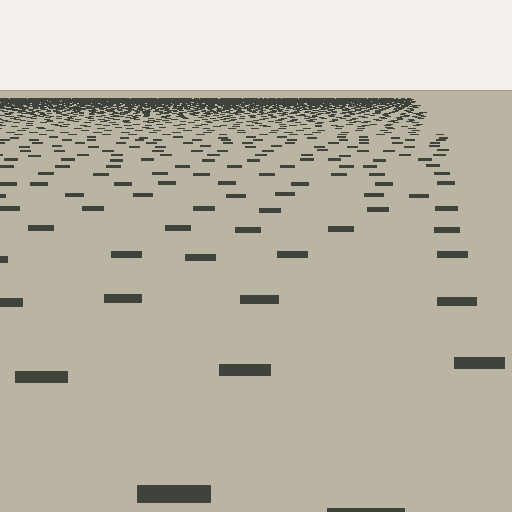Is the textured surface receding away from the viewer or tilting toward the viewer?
The surface is receding away from the viewer. Texture elements get smaller and denser toward the top.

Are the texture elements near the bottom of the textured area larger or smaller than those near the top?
Larger. Near the bottom, elements are closer to the viewer and appear at a bigger on-screen size.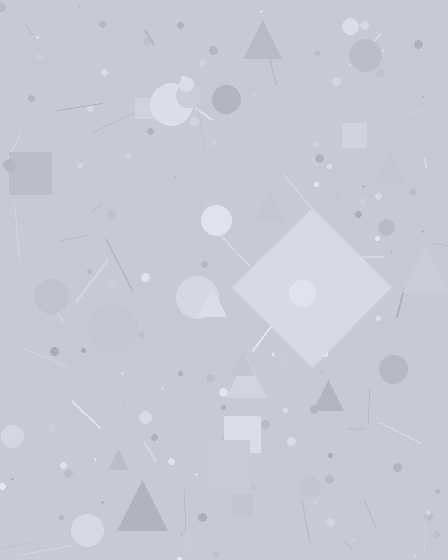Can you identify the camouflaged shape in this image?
The camouflaged shape is a diamond.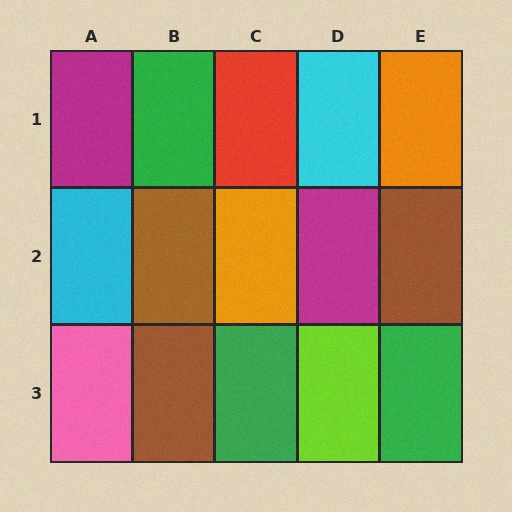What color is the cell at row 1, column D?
Cyan.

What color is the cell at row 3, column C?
Green.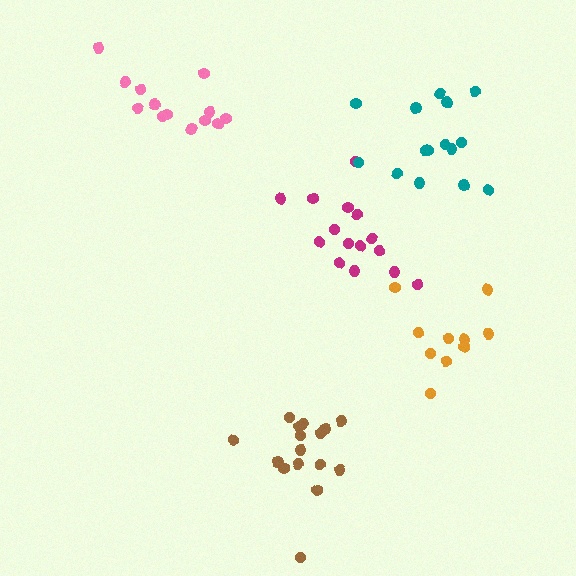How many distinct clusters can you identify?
There are 5 distinct clusters.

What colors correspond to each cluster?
The clusters are colored: magenta, orange, brown, teal, pink.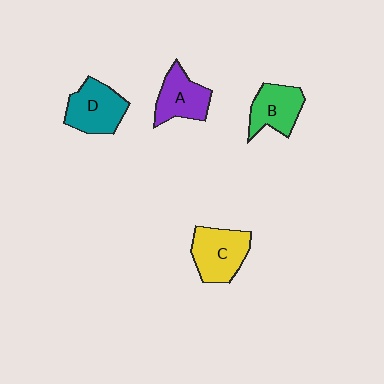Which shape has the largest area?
Shape C (yellow).